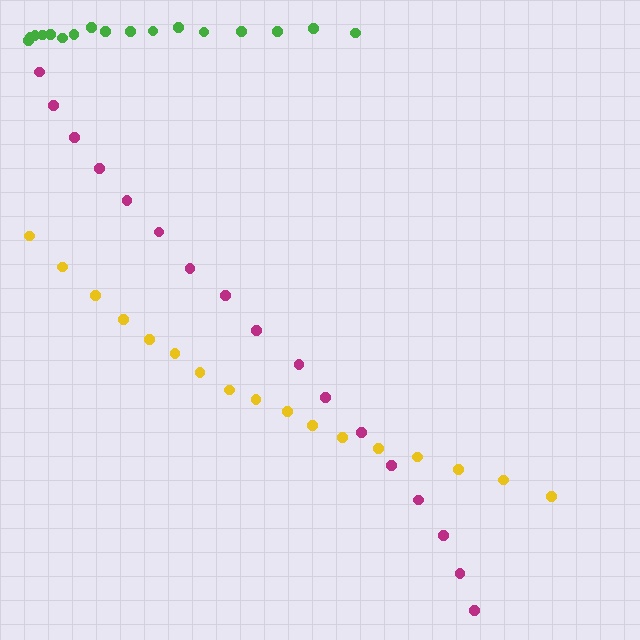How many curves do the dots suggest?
There are 3 distinct paths.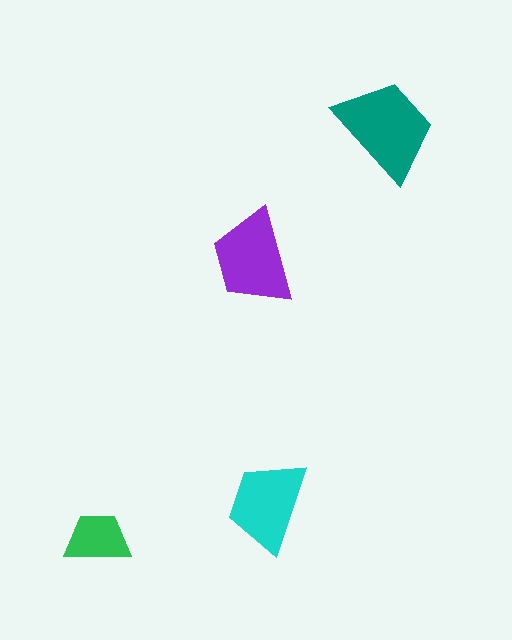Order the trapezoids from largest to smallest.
the teal one, the purple one, the cyan one, the green one.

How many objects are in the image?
There are 4 objects in the image.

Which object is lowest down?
The green trapezoid is bottommost.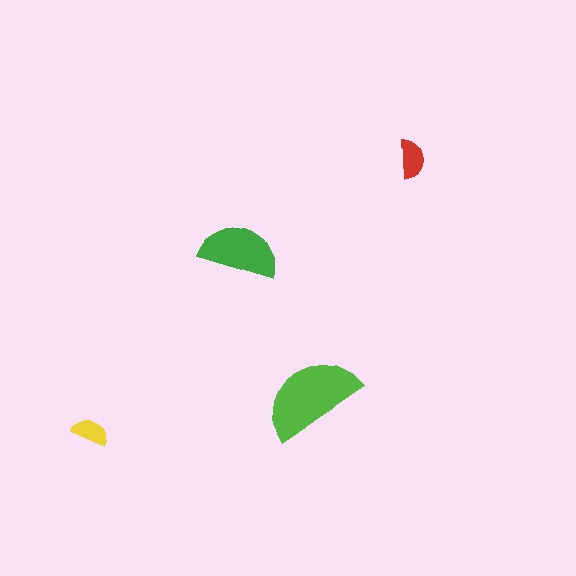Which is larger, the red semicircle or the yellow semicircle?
The red one.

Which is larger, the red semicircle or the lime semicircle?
The lime one.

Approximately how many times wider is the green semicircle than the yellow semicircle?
About 2 times wider.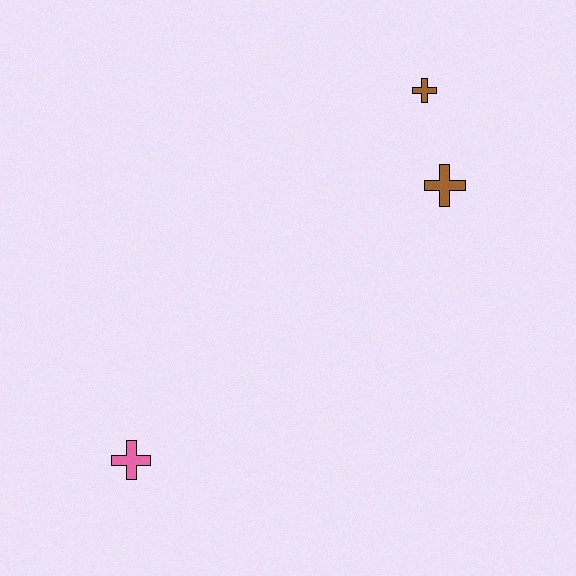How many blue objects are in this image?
There are no blue objects.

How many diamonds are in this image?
There are no diamonds.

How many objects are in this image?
There are 3 objects.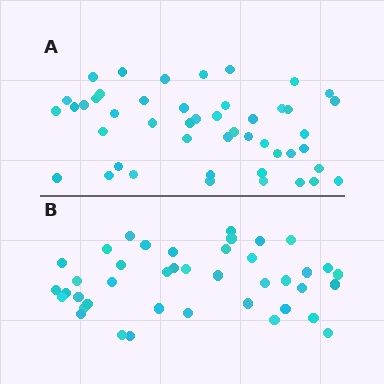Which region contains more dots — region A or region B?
Region A (the top region) has more dots.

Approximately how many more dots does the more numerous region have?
Region A has about 6 more dots than region B.